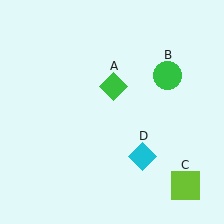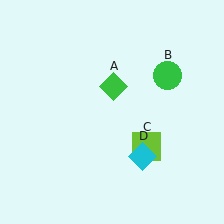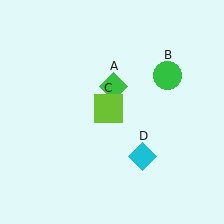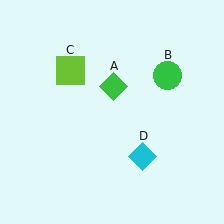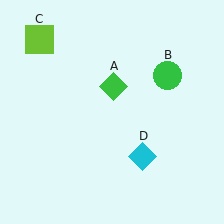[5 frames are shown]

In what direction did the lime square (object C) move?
The lime square (object C) moved up and to the left.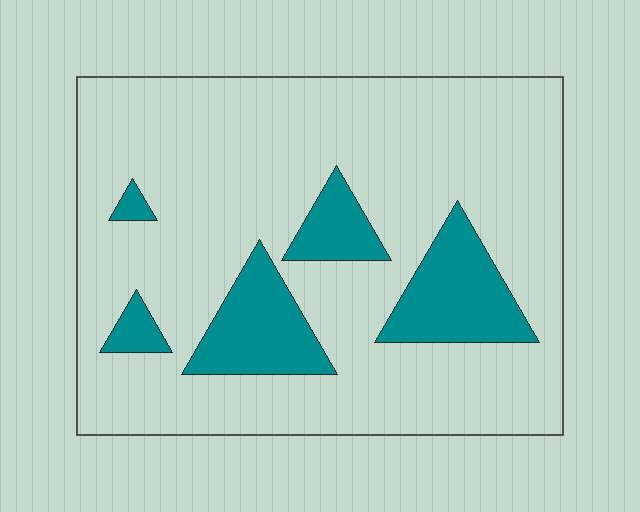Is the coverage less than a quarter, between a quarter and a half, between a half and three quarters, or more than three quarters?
Less than a quarter.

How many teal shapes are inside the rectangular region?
5.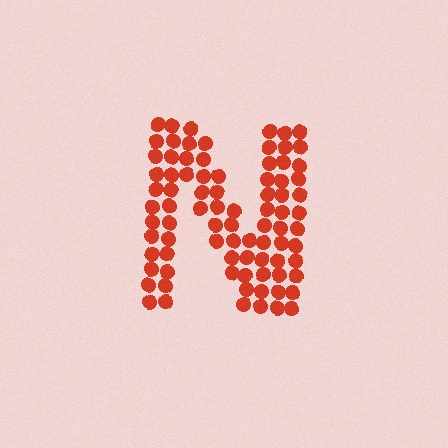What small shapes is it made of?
It is made of small circles.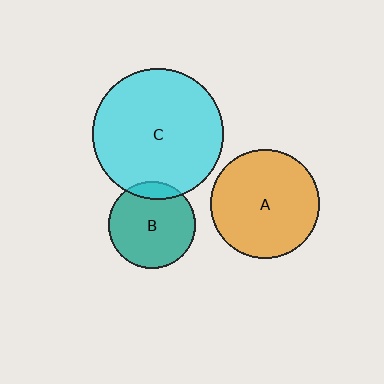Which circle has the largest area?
Circle C (cyan).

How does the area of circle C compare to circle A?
Approximately 1.4 times.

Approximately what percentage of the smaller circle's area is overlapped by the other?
Approximately 10%.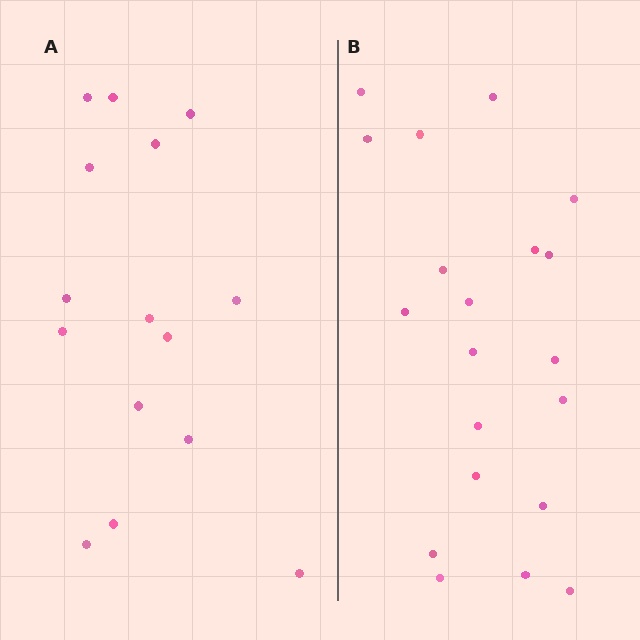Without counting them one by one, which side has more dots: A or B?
Region B (the right region) has more dots.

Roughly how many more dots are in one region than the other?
Region B has about 5 more dots than region A.